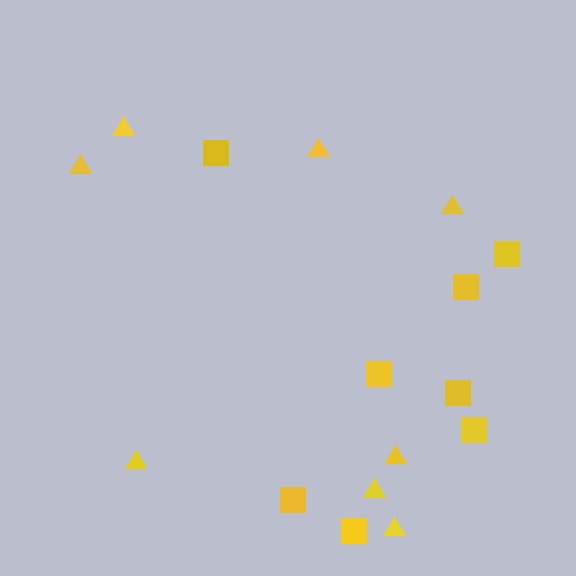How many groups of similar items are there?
There are 2 groups: one group of squares (8) and one group of triangles (8).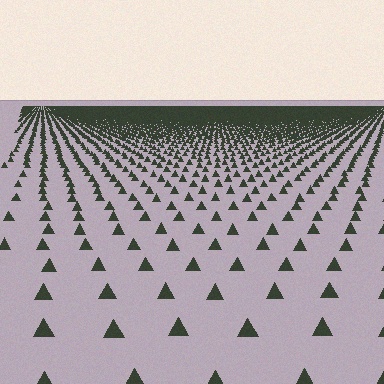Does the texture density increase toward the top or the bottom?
Density increases toward the top.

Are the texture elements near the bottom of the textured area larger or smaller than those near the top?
Larger. Near the bottom, elements are closer to the viewer and appear at a bigger on-screen size.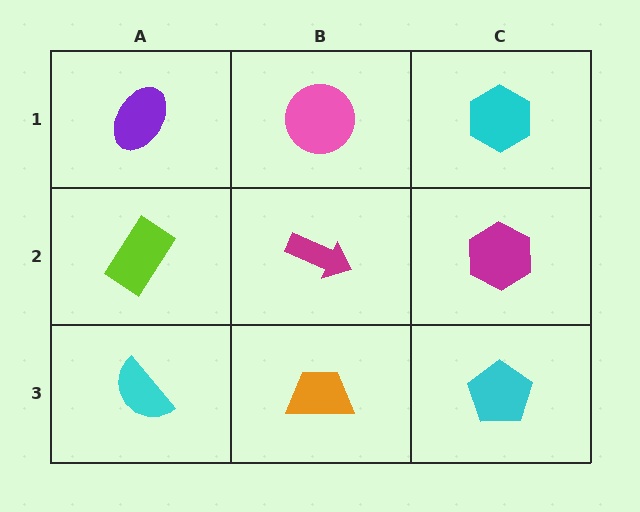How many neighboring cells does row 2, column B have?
4.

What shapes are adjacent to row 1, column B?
A magenta arrow (row 2, column B), a purple ellipse (row 1, column A), a cyan hexagon (row 1, column C).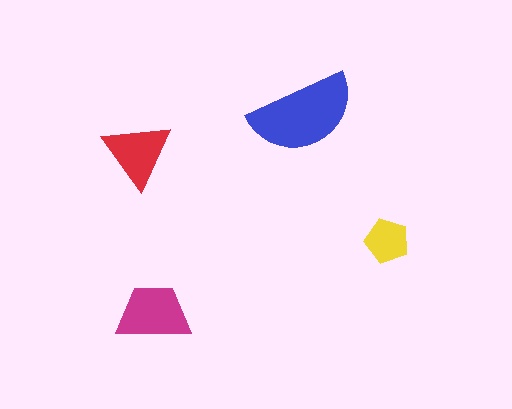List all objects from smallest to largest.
The yellow pentagon, the red triangle, the magenta trapezoid, the blue semicircle.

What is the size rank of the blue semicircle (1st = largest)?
1st.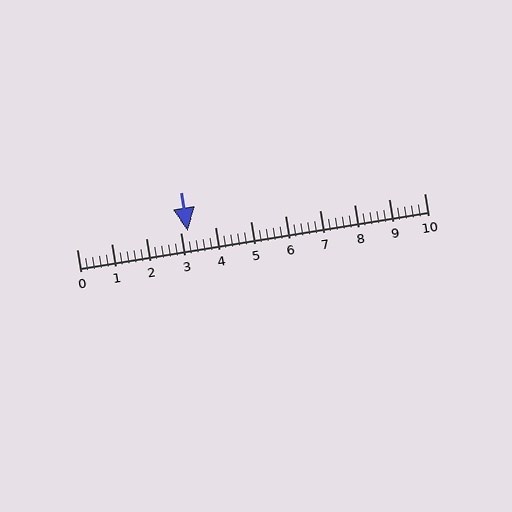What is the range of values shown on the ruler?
The ruler shows values from 0 to 10.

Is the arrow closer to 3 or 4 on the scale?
The arrow is closer to 3.